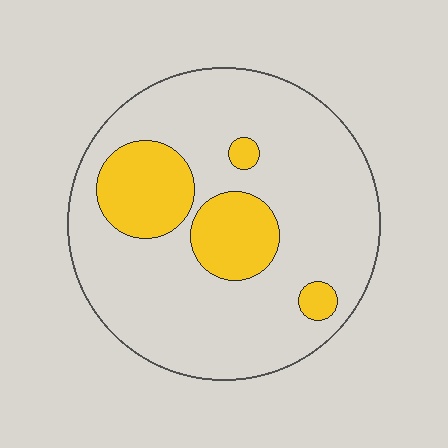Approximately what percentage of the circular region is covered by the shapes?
Approximately 20%.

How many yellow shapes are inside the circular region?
4.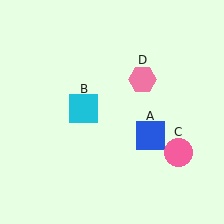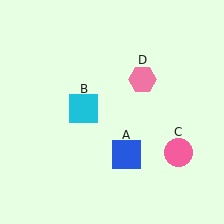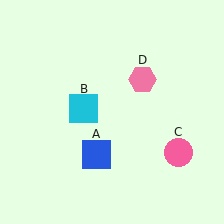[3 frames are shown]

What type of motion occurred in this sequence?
The blue square (object A) rotated clockwise around the center of the scene.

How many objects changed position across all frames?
1 object changed position: blue square (object A).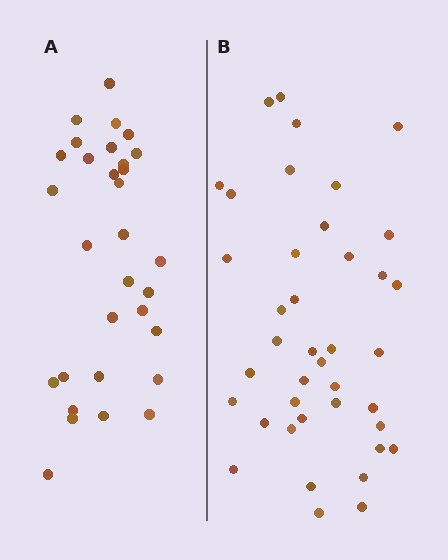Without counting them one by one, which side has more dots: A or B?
Region B (the right region) has more dots.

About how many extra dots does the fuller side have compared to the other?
Region B has roughly 8 or so more dots than region A.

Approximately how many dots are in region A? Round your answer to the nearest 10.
About 30 dots. (The exact count is 31, which rounds to 30.)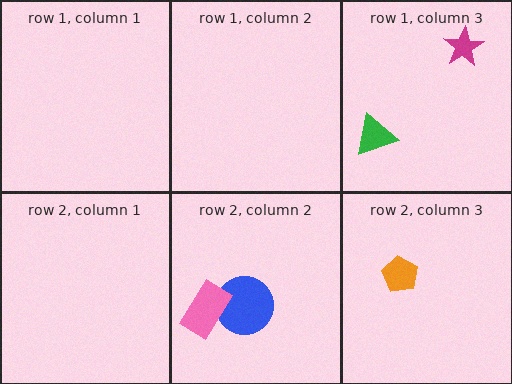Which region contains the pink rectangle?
The row 2, column 2 region.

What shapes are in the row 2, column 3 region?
The orange pentagon.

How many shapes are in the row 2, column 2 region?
2.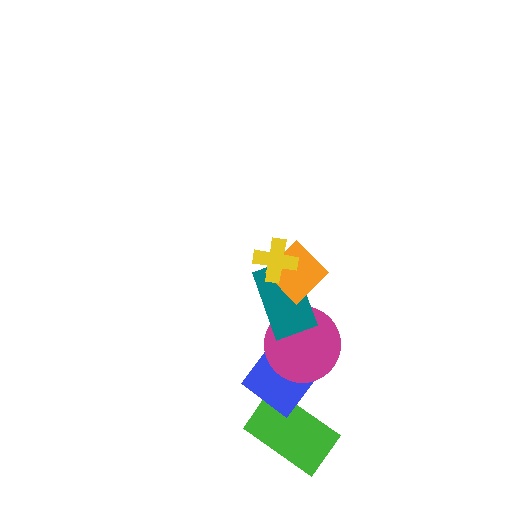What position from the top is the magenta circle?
The magenta circle is 4th from the top.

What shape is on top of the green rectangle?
The blue diamond is on top of the green rectangle.